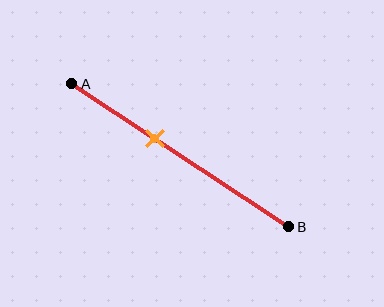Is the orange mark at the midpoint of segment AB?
No, the mark is at about 40% from A, not at the 50% midpoint.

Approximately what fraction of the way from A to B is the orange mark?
The orange mark is approximately 40% of the way from A to B.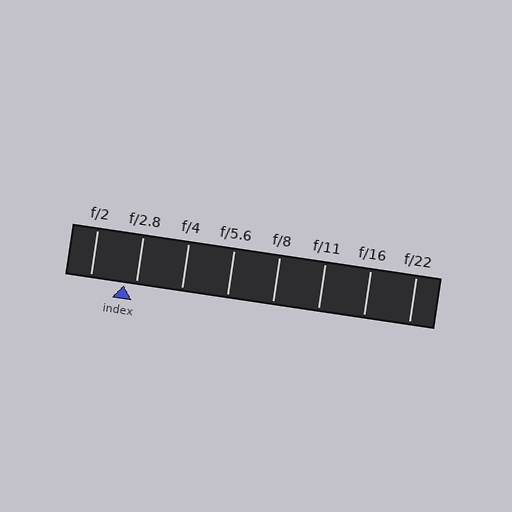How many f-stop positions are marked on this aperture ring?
There are 8 f-stop positions marked.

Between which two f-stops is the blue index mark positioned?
The index mark is between f/2 and f/2.8.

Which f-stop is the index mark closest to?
The index mark is closest to f/2.8.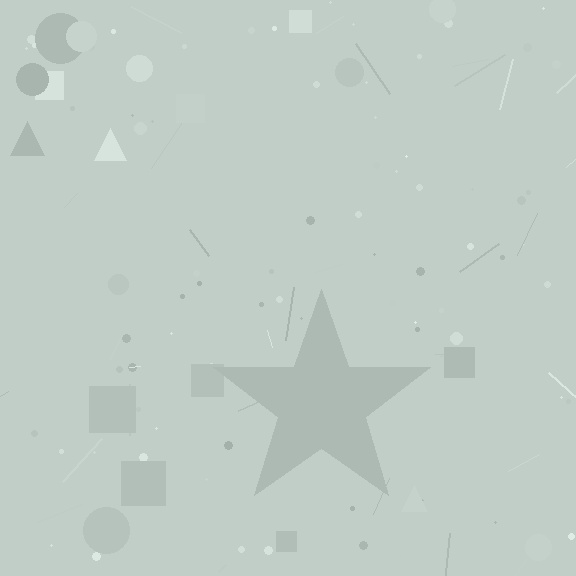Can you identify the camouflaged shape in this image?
The camouflaged shape is a star.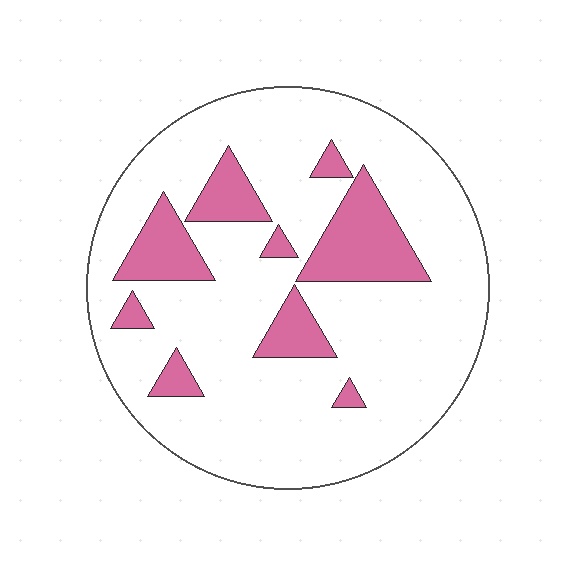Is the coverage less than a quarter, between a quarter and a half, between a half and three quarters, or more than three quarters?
Less than a quarter.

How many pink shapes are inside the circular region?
9.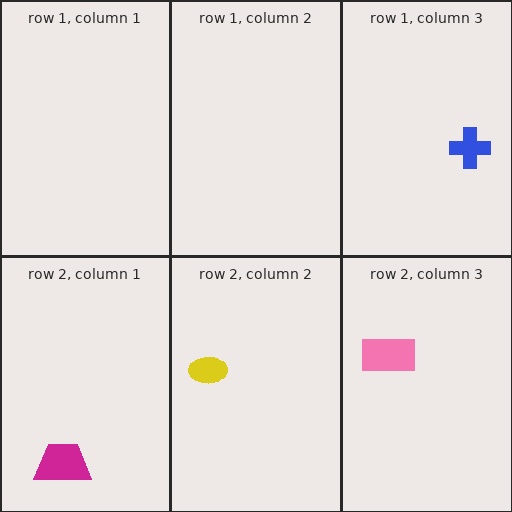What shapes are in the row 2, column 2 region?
The yellow ellipse.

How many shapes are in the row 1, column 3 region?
1.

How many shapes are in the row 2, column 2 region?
1.